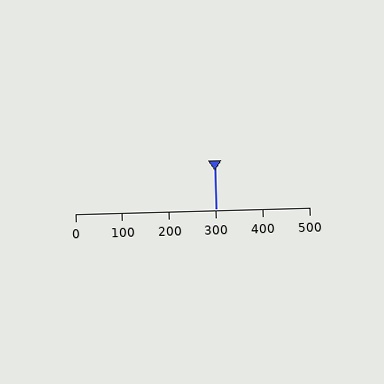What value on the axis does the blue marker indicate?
The marker indicates approximately 300.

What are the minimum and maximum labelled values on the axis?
The axis runs from 0 to 500.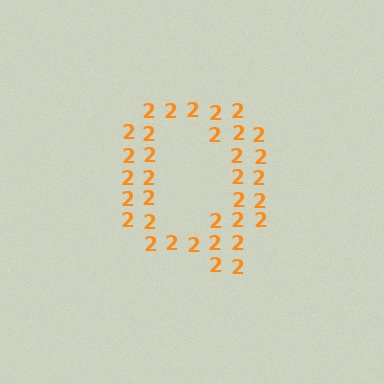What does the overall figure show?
The overall figure shows the letter Q.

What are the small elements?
The small elements are digit 2's.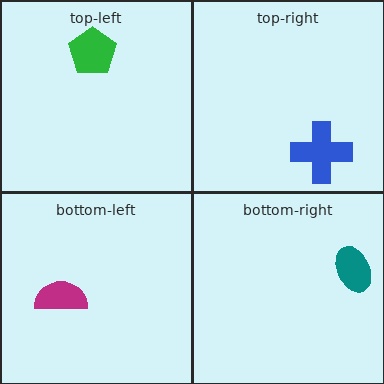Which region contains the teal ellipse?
The bottom-right region.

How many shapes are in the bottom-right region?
1.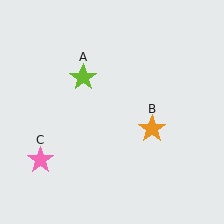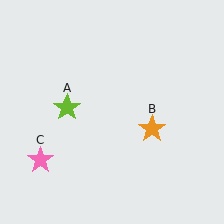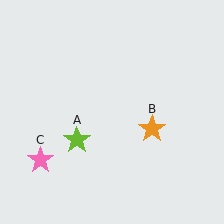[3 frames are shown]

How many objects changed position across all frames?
1 object changed position: lime star (object A).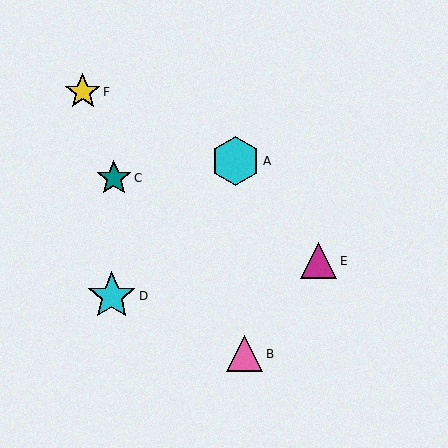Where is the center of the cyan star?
The center of the cyan star is at (112, 296).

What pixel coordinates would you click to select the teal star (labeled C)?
Click at (114, 178) to select the teal star C.